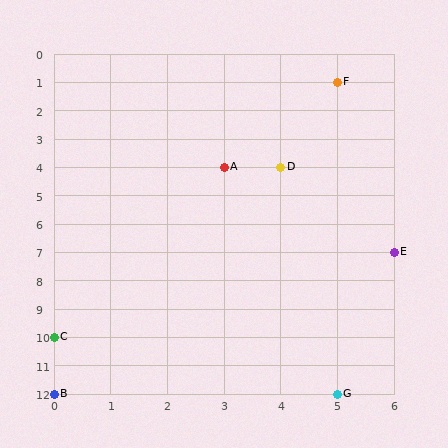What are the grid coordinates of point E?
Point E is at grid coordinates (6, 7).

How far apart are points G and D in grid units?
Points G and D are 1 column and 8 rows apart (about 8.1 grid units diagonally).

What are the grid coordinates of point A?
Point A is at grid coordinates (3, 4).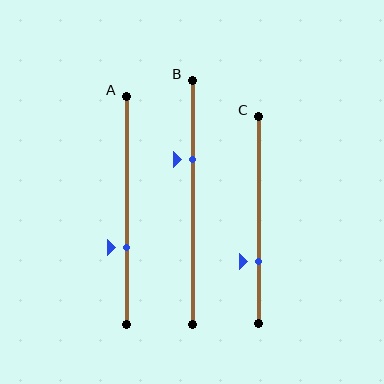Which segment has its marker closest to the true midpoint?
Segment A has its marker closest to the true midpoint.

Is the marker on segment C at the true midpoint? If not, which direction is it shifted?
No, the marker on segment C is shifted downward by about 20% of the segment length.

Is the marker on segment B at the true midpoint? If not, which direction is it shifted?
No, the marker on segment B is shifted upward by about 18% of the segment length.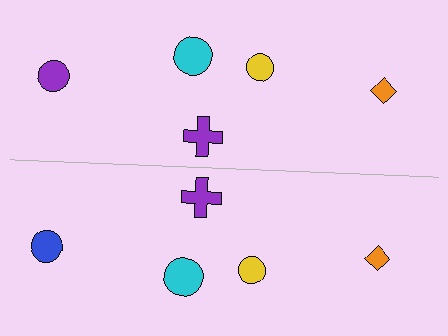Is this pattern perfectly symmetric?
No, the pattern is not perfectly symmetric. The blue circle on the bottom side breaks the symmetry — its mirror counterpart is purple.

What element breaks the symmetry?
The blue circle on the bottom side breaks the symmetry — its mirror counterpart is purple.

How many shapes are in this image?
There are 10 shapes in this image.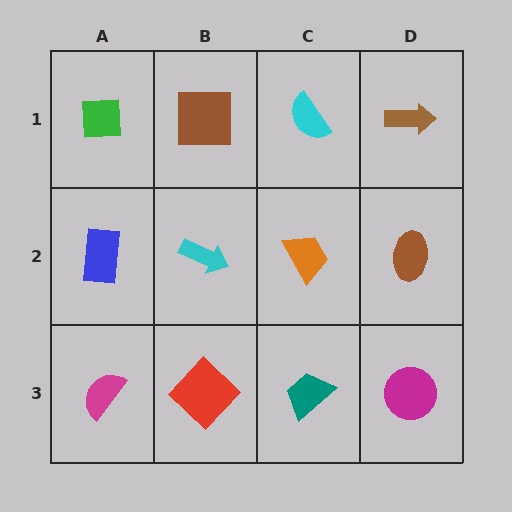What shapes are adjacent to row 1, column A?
A blue rectangle (row 2, column A), a brown square (row 1, column B).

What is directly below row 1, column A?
A blue rectangle.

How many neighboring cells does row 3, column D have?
2.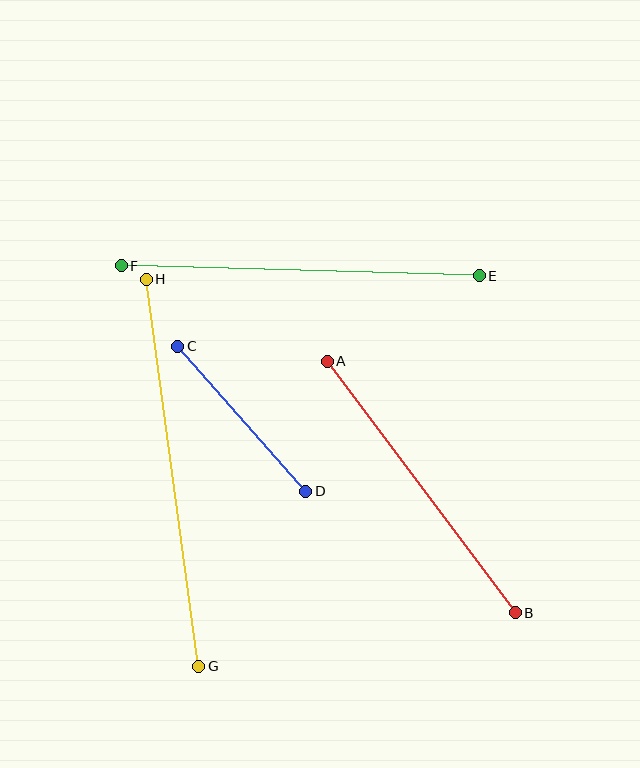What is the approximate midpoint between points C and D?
The midpoint is at approximately (242, 419) pixels.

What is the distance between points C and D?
The distance is approximately 193 pixels.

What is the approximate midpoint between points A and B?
The midpoint is at approximately (421, 487) pixels.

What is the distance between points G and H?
The distance is approximately 391 pixels.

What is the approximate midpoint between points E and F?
The midpoint is at approximately (300, 271) pixels.